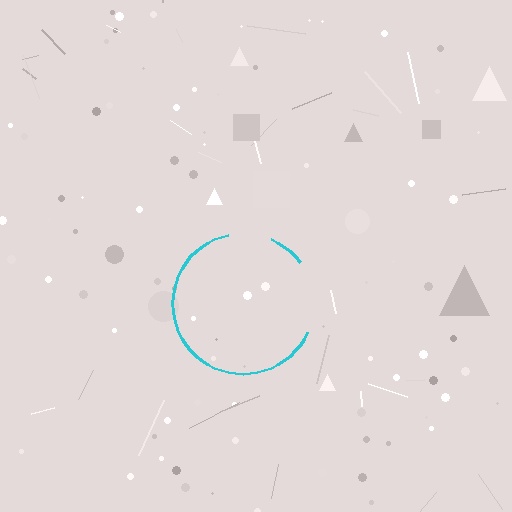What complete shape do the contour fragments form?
The contour fragments form a circle.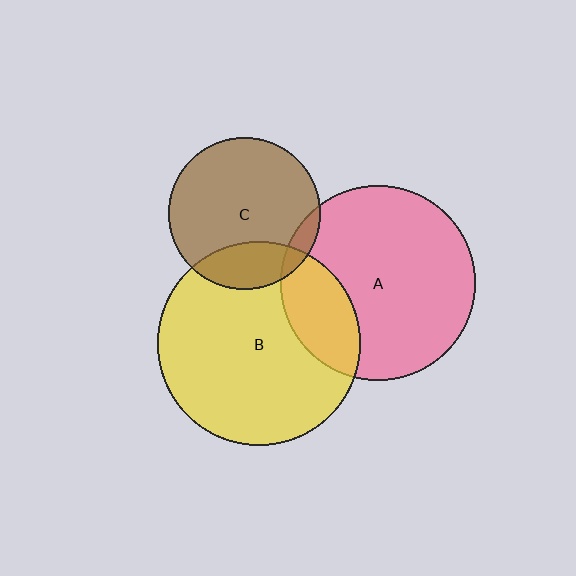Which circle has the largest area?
Circle B (yellow).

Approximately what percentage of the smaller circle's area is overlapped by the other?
Approximately 5%.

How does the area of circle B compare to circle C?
Approximately 1.8 times.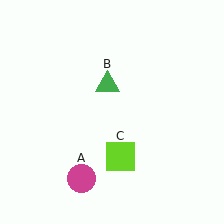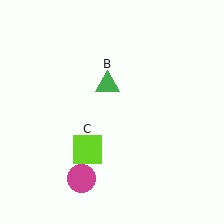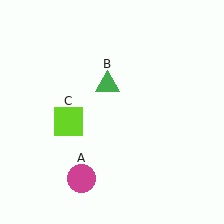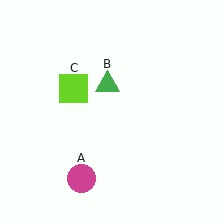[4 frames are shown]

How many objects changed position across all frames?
1 object changed position: lime square (object C).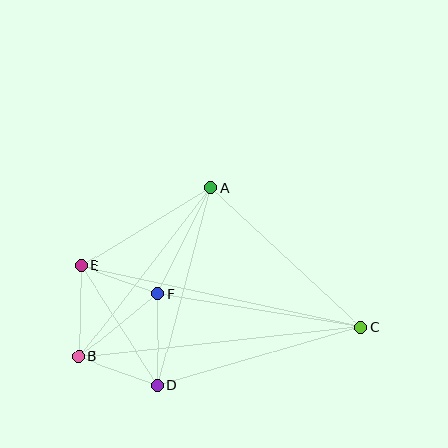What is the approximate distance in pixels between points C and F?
The distance between C and F is approximately 206 pixels.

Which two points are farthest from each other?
Points C and E are farthest from each other.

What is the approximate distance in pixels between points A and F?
The distance between A and F is approximately 119 pixels.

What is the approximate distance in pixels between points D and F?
The distance between D and F is approximately 92 pixels.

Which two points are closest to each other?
Points E and F are closest to each other.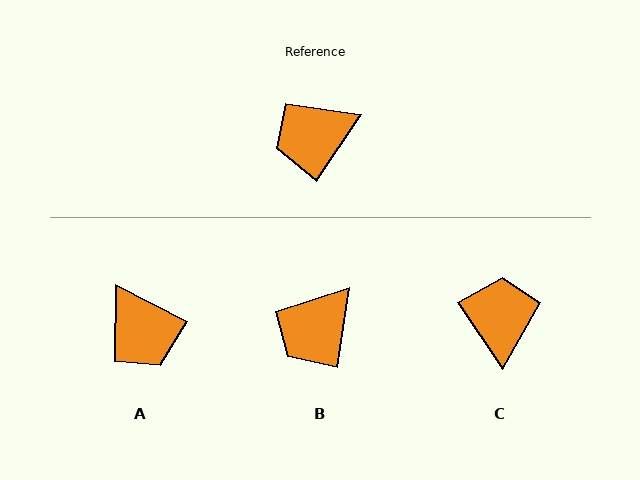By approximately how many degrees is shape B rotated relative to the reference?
Approximately 26 degrees counter-clockwise.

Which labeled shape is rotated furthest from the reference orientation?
C, about 112 degrees away.